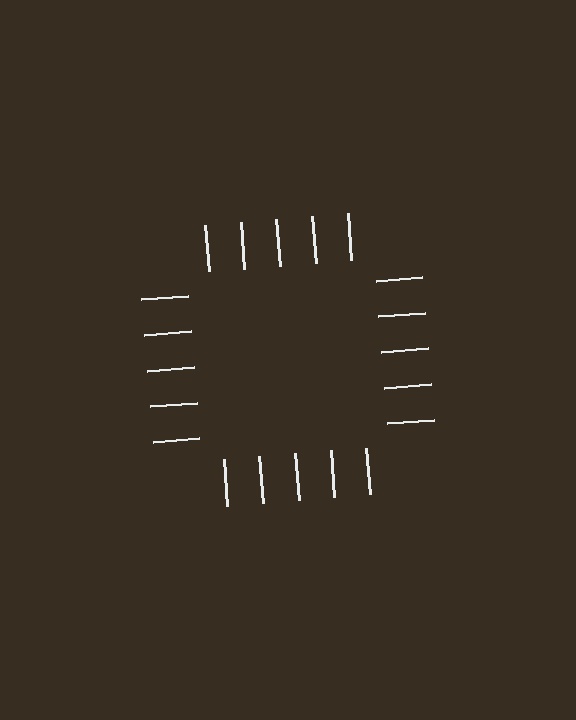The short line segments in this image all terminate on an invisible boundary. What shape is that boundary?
An illusory square — the line segments terminate on its edges but no continuous stroke is drawn.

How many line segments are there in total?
20 — 5 along each of the 4 edges.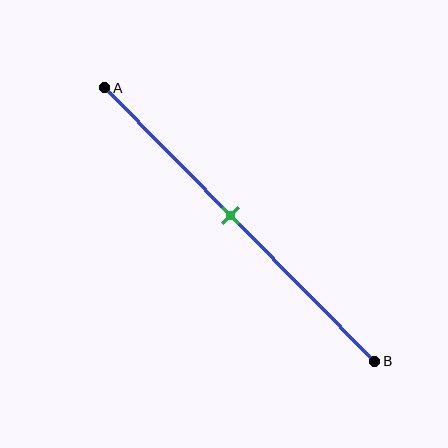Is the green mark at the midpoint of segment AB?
No, the mark is at about 45% from A, not at the 50% midpoint.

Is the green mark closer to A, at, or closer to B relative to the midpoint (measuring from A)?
The green mark is closer to point A than the midpoint of segment AB.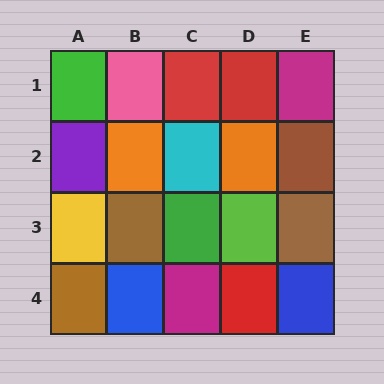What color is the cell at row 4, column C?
Magenta.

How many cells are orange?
2 cells are orange.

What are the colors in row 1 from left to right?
Green, pink, red, red, magenta.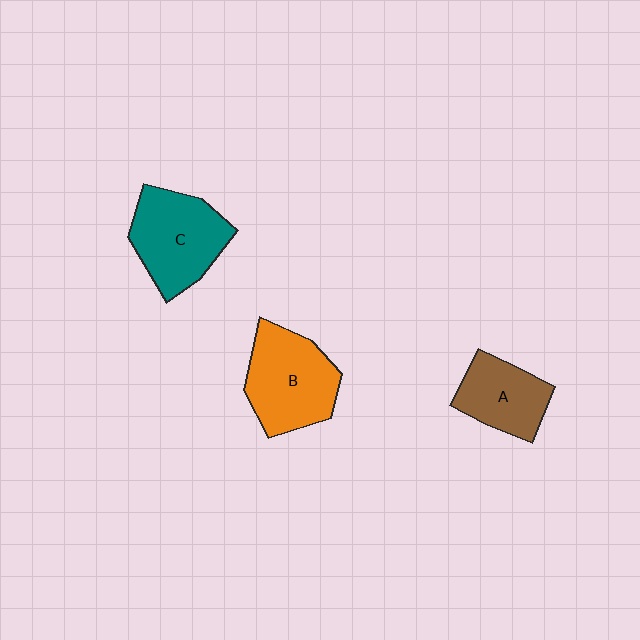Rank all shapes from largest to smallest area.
From largest to smallest: B (orange), C (teal), A (brown).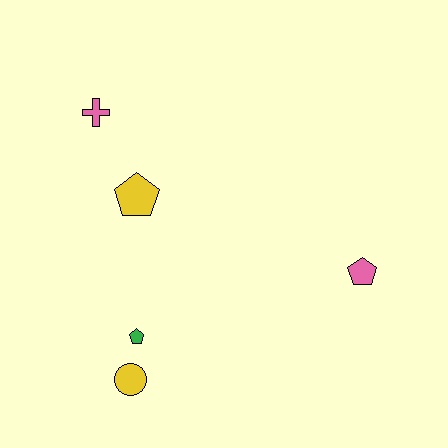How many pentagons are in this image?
There are 3 pentagons.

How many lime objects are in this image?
There are no lime objects.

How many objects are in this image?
There are 5 objects.